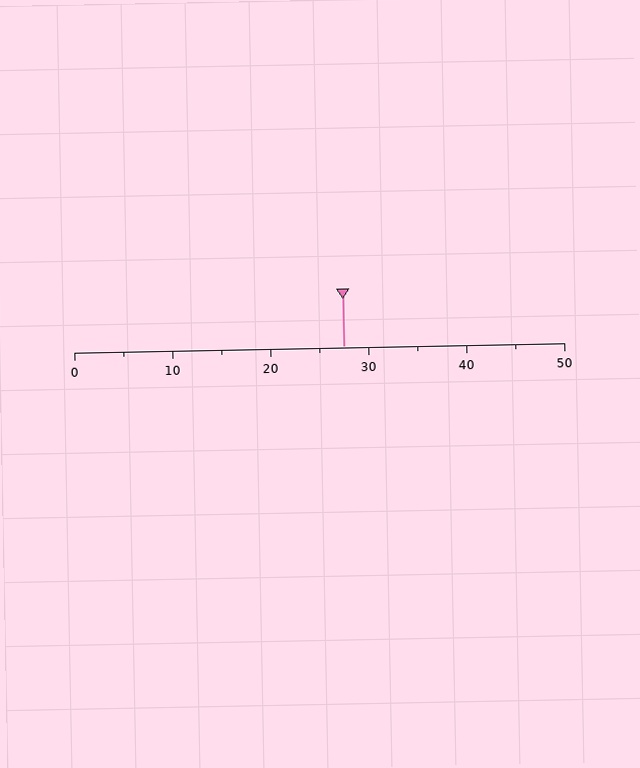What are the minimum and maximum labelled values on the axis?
The axis runs from 0 to 50.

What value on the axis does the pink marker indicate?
The marker indicates approximately 27.5.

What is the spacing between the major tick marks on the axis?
The major ticks are spaced 10 apart.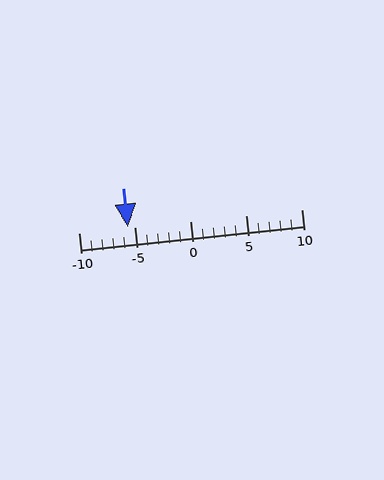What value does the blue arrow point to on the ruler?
The blue arrow points to approximately -6.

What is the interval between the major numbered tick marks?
The major tick marks are spaced 5 units apart.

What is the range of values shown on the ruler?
The ruler shows values from -10 to 10.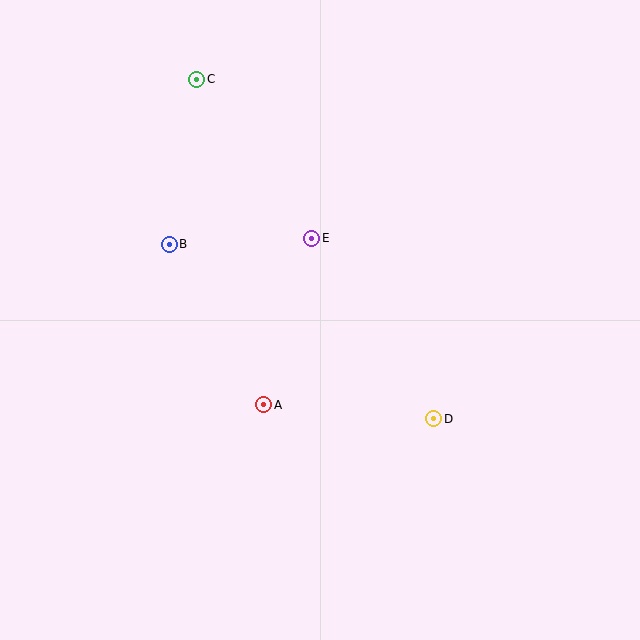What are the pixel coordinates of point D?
Point D is at (434, 419).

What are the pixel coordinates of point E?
Point E is at (312, 238).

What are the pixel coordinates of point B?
Point B is at (169, 244).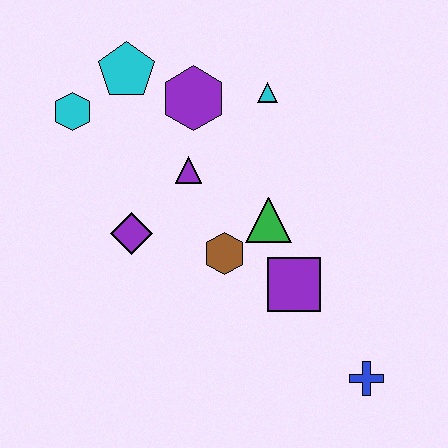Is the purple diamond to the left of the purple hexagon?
Yes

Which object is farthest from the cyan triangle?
The blue cross is farthest from the cyan triangle.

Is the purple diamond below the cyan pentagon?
Yes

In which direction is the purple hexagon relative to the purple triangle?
The purple hexagon is above the purple triangle.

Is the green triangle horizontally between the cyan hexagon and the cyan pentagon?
No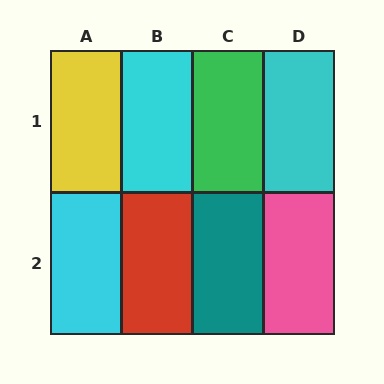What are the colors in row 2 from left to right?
Cyan, red, teal, pink.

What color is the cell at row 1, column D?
Cyan.